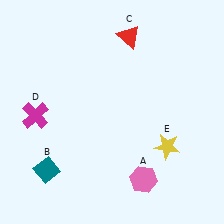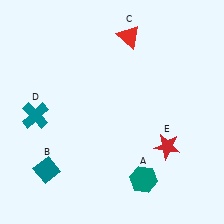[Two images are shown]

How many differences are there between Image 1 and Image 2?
There are 3 differences between the two images.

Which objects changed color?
A changed from pink to teal. D changed from magenta to teal. E changed from yellow to red.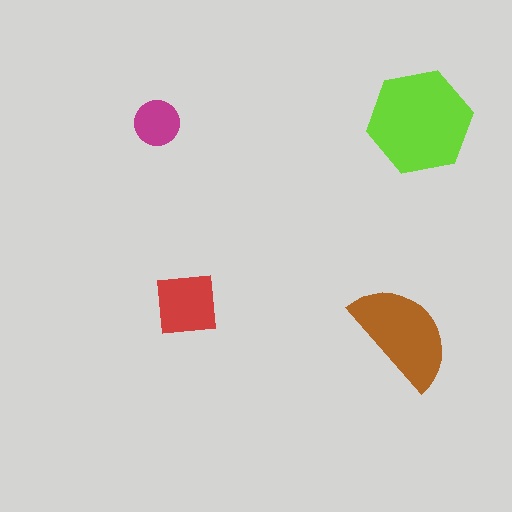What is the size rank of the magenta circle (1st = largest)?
4th.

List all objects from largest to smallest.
The lime hexagon, the brown semicircle, the red square, the magenta circle.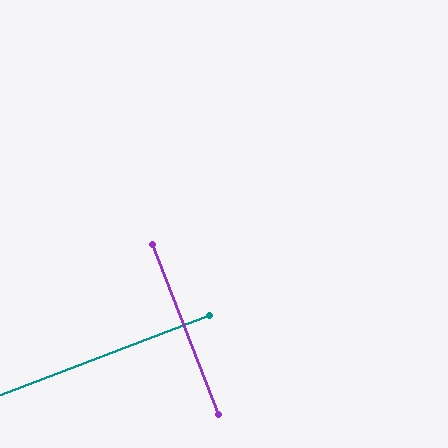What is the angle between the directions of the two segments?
Approximately 89 degrees.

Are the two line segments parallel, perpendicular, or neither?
Perpendicular — they meet at approximately 89°.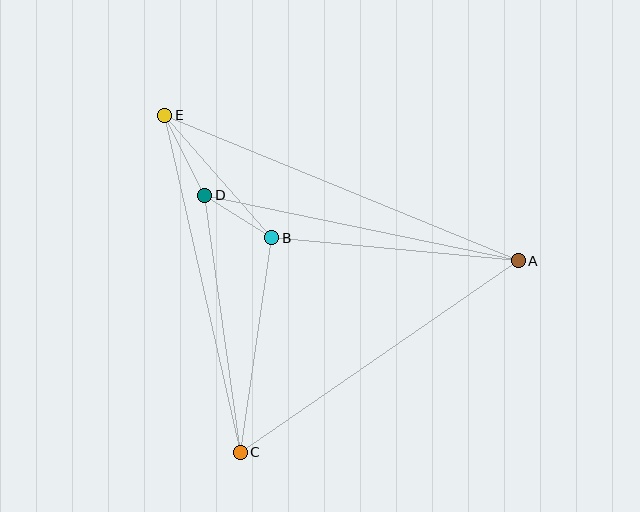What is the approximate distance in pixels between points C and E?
The distance between C and E is approximately 345 pixels.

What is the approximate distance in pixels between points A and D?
The distance between A and D is approximately 320 pixels.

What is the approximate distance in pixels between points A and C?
The distance between A and C is approximately 338 pixels.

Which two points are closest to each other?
Points B and D are closest to each other.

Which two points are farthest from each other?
Points A and E are farthest from each other.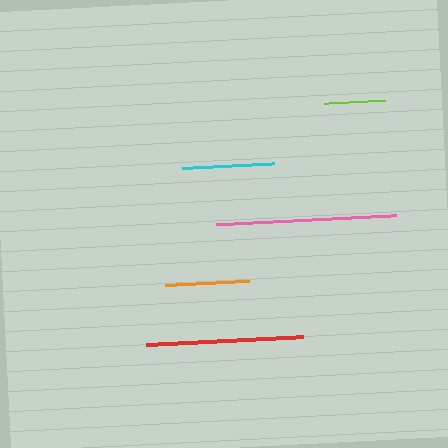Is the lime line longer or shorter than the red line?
The red line is longer than the lime line.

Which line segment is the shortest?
The lime line is the shortest at approximately 61 pixels.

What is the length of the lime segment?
The lime segment is approximately 61 pixels long.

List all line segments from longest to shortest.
From longest to shortest: pink, red, cyan, orange, lime.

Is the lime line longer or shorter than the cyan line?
The cyan line is longer than the lime line.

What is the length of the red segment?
The red segment is approximately 157 pixels long.